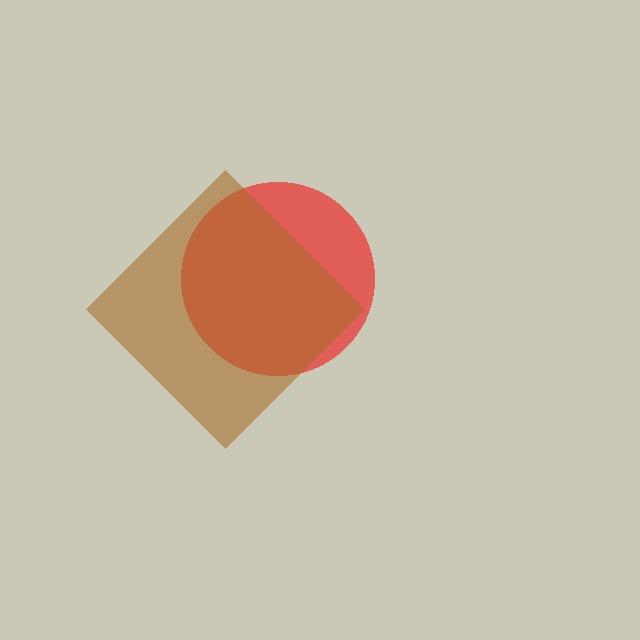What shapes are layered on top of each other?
The layered shapes are: a red circle, a brown diamond.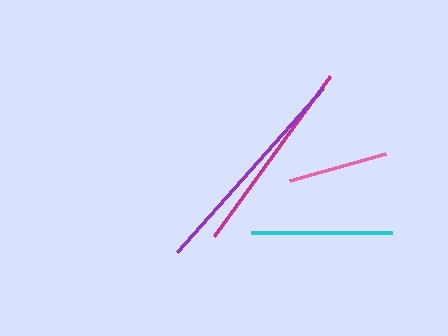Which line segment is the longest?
The purple line is the longest at approximately 219 pixels.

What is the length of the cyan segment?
The cyan segment is approximately 141 pixels long.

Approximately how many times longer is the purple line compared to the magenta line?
The purple line is approximately 1.1 times the length of the magenta line.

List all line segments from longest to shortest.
From longest to shortest: purple, magenta, cyan, pink.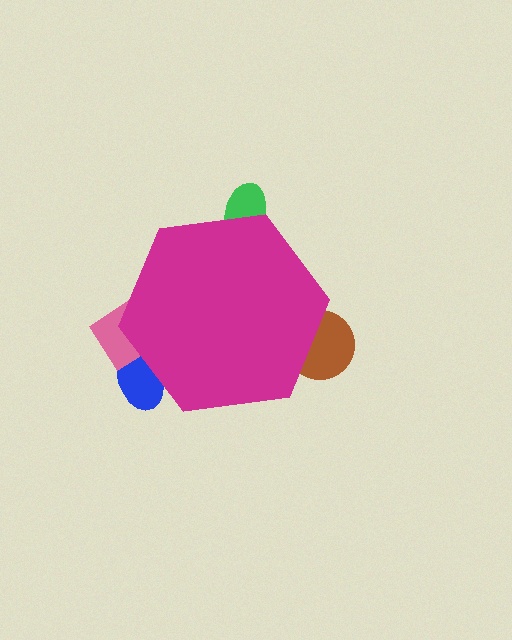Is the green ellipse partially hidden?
Yes, the green ellipse is partially hidden behind the magenta hexagon.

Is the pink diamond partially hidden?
Yes, the pink diamond is partially hidden behind the magenta hexagon.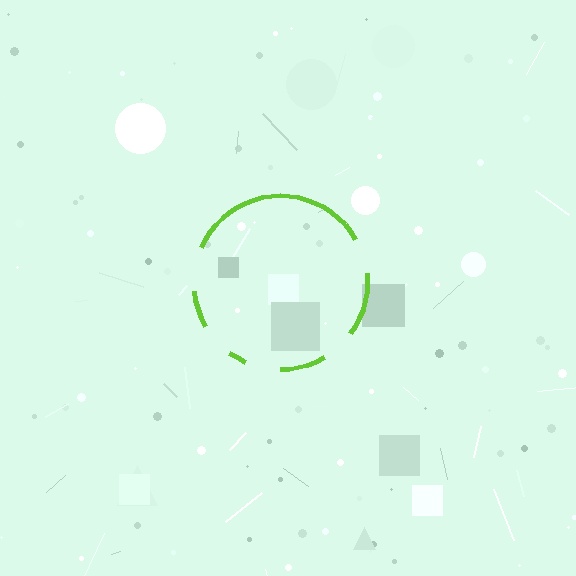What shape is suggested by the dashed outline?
The dashed outline suggests a circle.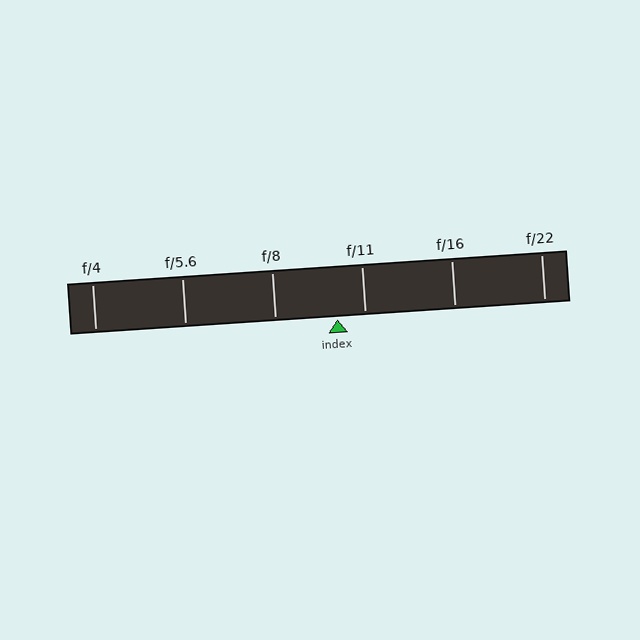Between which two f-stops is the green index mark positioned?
The index mark is between f/8 and f/11.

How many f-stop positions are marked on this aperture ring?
There are 6 f-stop positions marked.